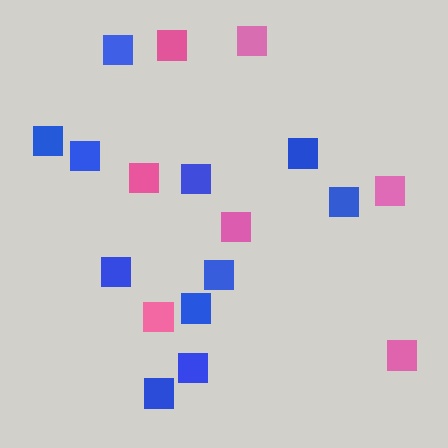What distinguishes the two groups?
There are 2 groups: one group of pink squares (7) and one group of blue squares (11).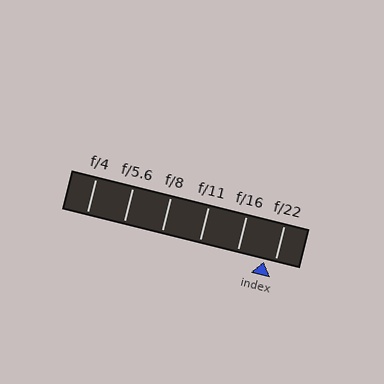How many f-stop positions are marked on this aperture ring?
There are 6 f-stop positions marked.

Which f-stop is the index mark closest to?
The index mark is closest to f/22.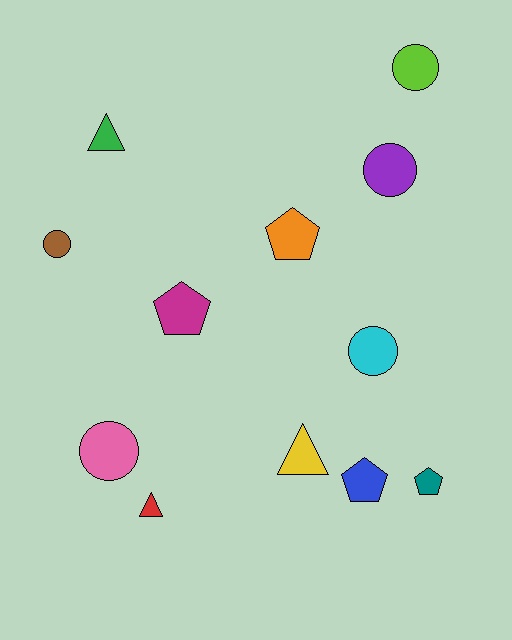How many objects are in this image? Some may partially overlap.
There are 12 objects.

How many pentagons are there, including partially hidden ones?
There are 4 pentagons.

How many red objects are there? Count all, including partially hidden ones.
There is 1 red object.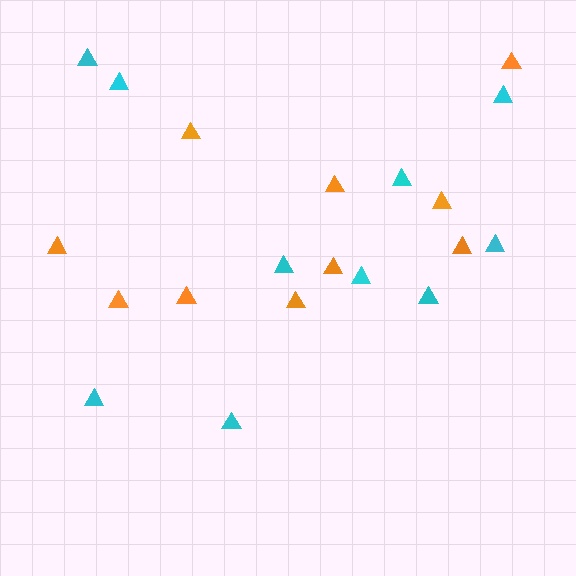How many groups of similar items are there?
There are 2 groups: one group of cyan triangles (10) and one group of orange triangles (10).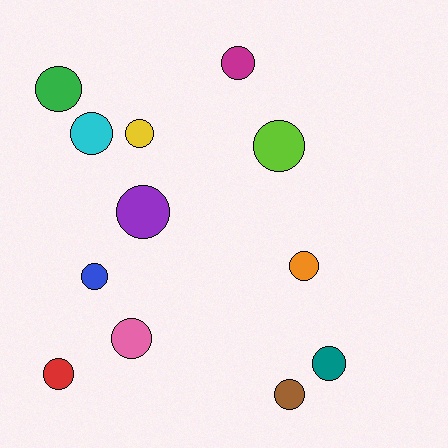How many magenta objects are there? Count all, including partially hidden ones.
There is 1 magenta object.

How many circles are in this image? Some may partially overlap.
There are 12 circles.